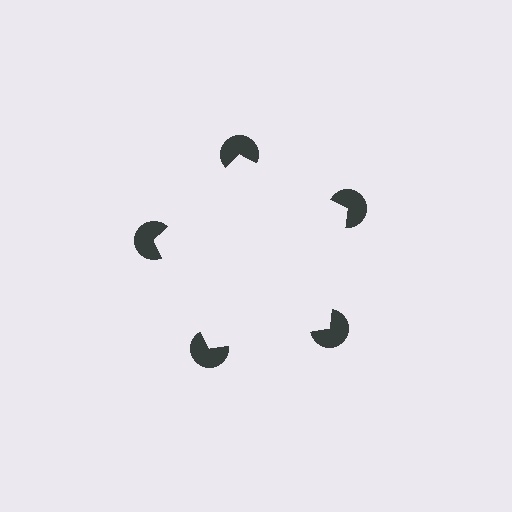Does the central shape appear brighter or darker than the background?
It typically appears slightly brighter than the background, even though no actual brightness change is drawn.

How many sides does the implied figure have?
5 sides.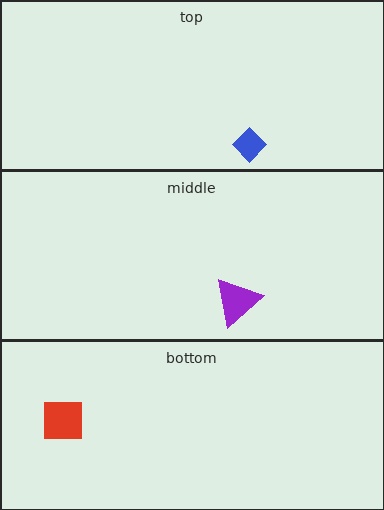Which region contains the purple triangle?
The middle region.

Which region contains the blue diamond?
The top region.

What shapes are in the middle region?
The purple triangle.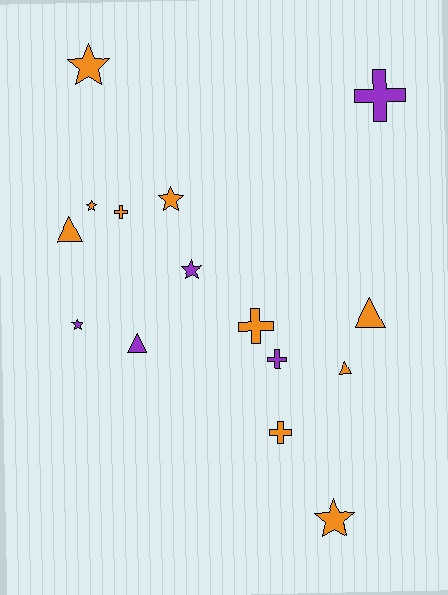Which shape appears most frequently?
Star, with 6 objects.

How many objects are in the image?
There are 15 objects.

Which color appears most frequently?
Orange, with 10 objects.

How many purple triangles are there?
There is 1 purple triangle.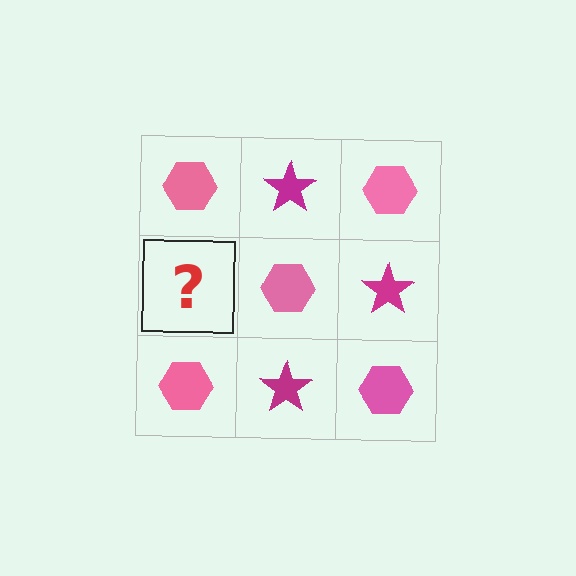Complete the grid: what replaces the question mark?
The question mark should be replaced with a magenta star.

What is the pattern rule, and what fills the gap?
The rule is that it alternates pink hexagon and magenta star in a checkerboard pattern. The gap should be filled with a magenta star.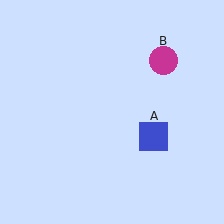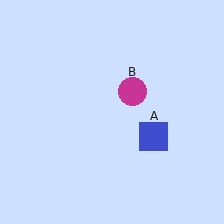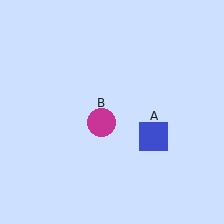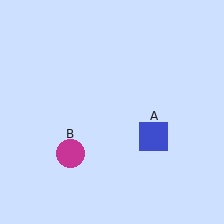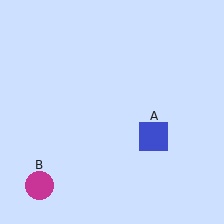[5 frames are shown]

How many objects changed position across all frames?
1 object changed position: magenta circle (object B).